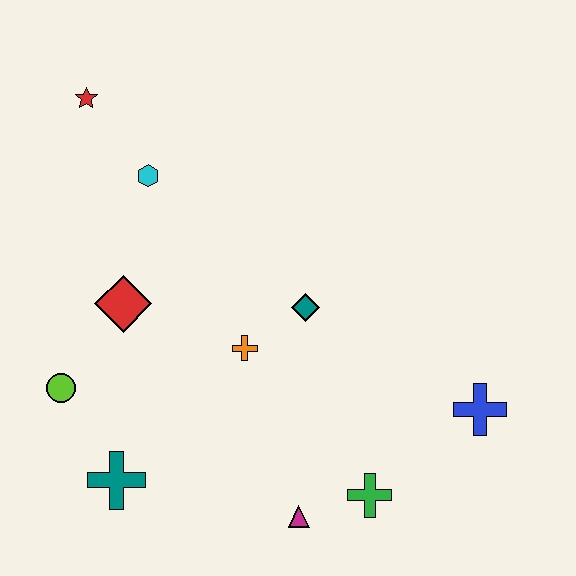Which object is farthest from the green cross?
The red star is farthest from the green cross.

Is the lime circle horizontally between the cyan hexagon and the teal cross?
No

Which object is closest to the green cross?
The magenta triangle is closest to the green cross.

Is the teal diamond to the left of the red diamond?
No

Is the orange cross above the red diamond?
No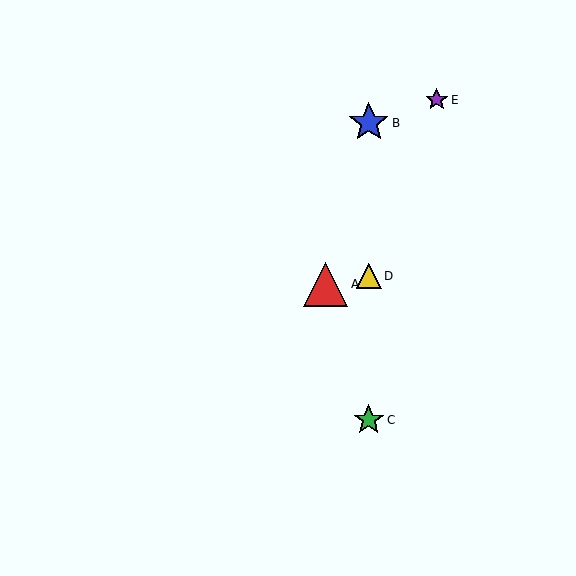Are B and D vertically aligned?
Yes, both are at x≈369.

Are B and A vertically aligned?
No, B is at x≈369 and A is at x≈326.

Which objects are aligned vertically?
Objects B, C, D are aligned vertically.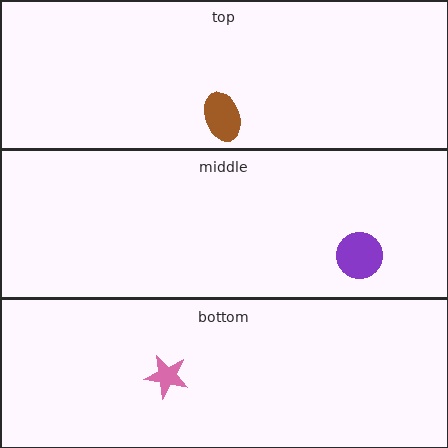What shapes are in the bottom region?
The pink star.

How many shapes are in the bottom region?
1.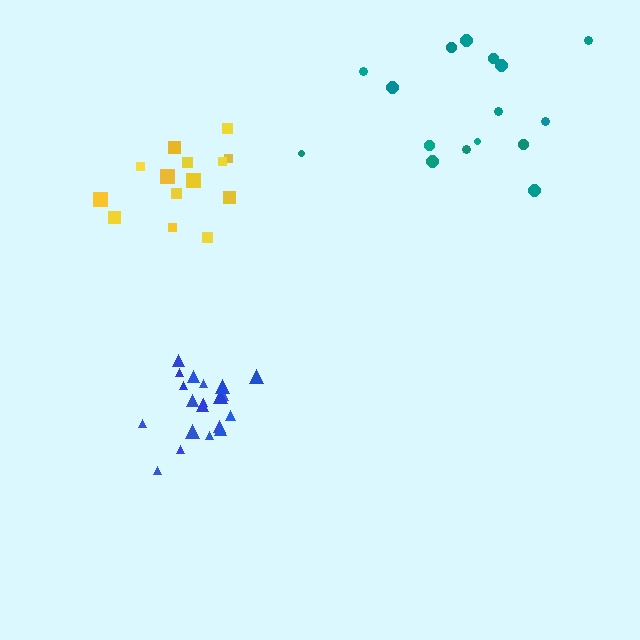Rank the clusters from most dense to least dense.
blue, yellow, teal.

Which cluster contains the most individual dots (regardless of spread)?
Blue (20).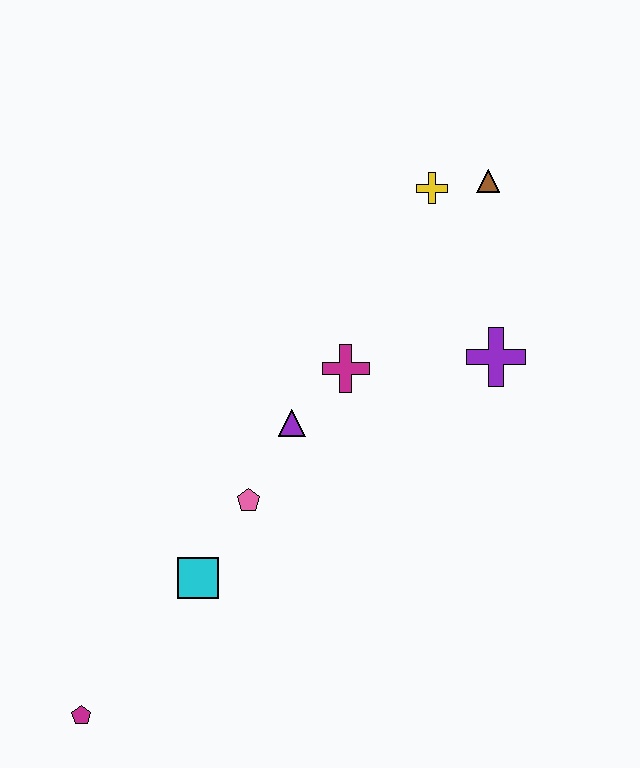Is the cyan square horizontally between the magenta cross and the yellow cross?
No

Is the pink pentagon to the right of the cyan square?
Yes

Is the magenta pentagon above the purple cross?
No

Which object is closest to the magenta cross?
The purple triangle is closest to the magenta cross.